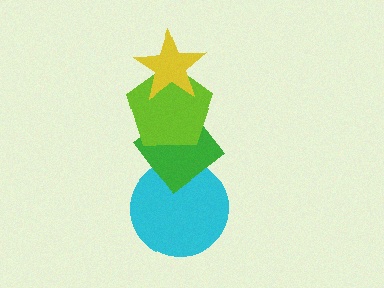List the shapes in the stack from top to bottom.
From top to bottom: the yellow star, the lime pentagon, the green diamond, the cyan circle.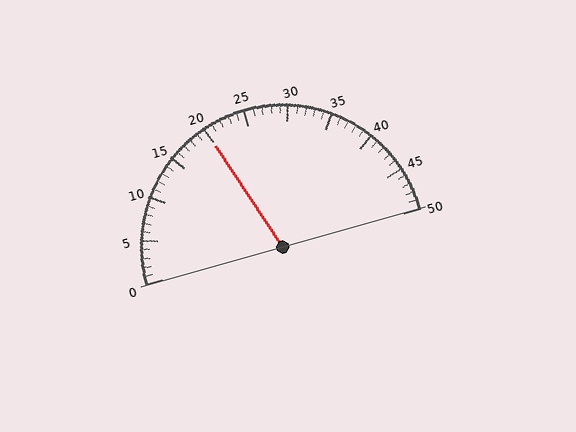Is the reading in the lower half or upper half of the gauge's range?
The reading is in the lower half of the range (0 to 50).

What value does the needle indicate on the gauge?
The needle indicates approximately 20.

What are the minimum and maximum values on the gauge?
The gauge ranges from 0 to 50.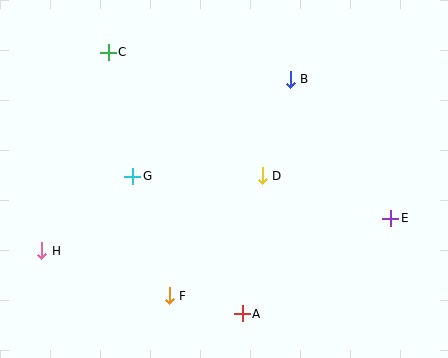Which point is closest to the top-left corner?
Point C is closest to the top-left corner.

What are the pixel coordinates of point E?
Point E is at (391, 218).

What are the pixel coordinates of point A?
Point A is at (242, 314).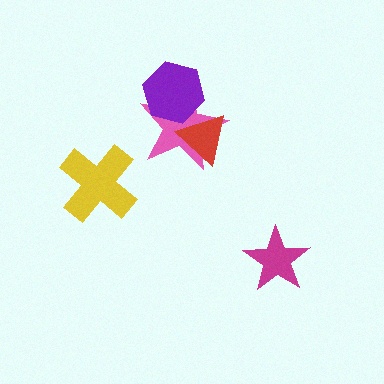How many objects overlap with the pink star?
2 objects overlap with the pink star.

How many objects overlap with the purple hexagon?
2 objects overlap with the purple hexagon.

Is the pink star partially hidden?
Yes, it is partially covered by another shape.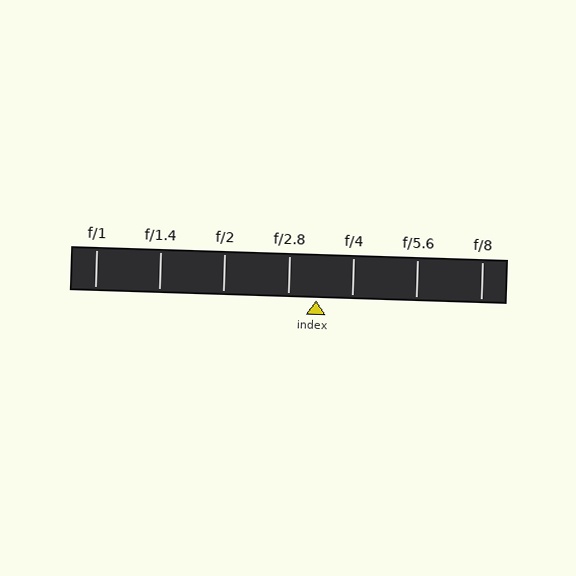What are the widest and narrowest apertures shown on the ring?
The widest aperture shown is f/1 and the narrowest is f/8.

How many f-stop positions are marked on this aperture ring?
There are 7 f-stop positions marked.